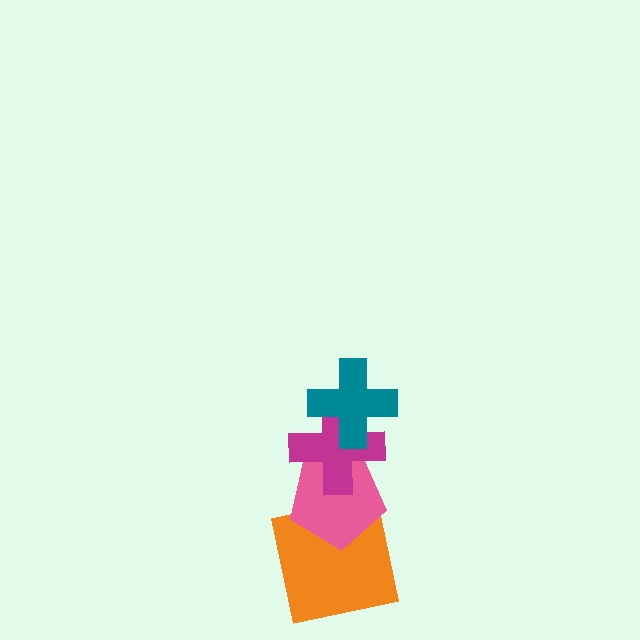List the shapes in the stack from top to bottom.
From top to bottom: the teal cross, the magenta cross, the pink pentagon, the orange square.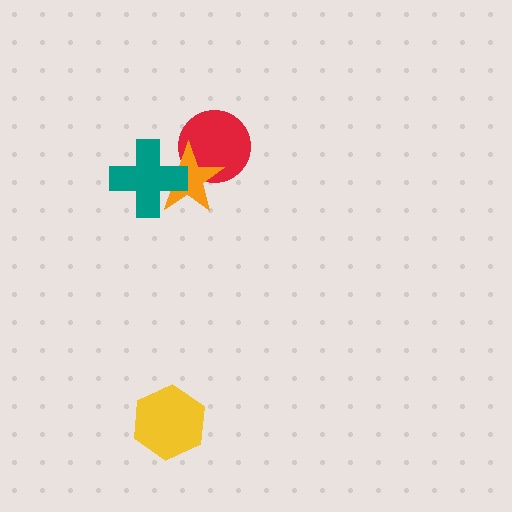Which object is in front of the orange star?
The teal cross is in front of the orange star.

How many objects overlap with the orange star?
2 objects overlap with the orange star.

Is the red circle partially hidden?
Yes, it is partially covered by another shape.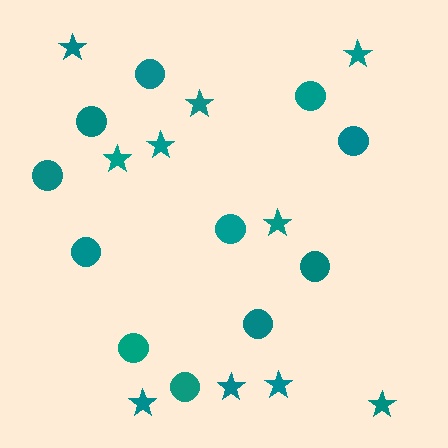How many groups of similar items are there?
There are 2 groups: one group of circles (11) and one group of stars (10).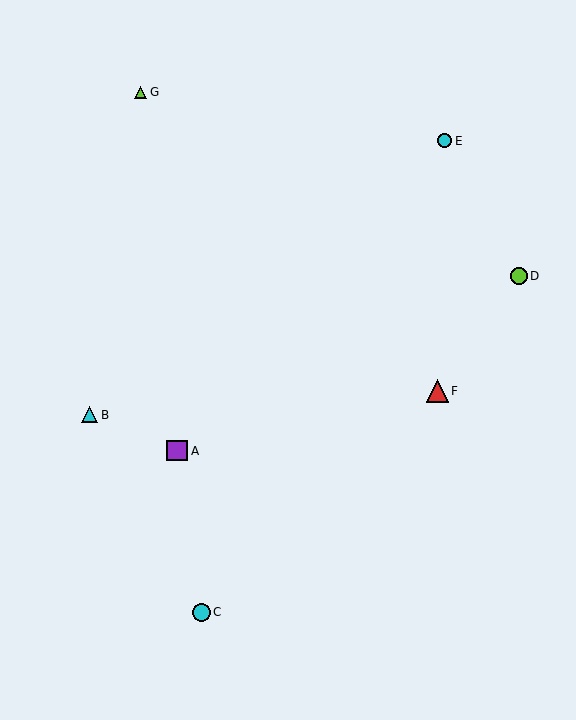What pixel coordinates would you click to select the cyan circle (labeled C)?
Click at (201, 612) to select the cyan circle C.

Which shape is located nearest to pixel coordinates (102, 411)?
The cyan triangle (labeled B) at (90, 415) is nearest to that location.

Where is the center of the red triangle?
The center of the red triangle is at (437, 391).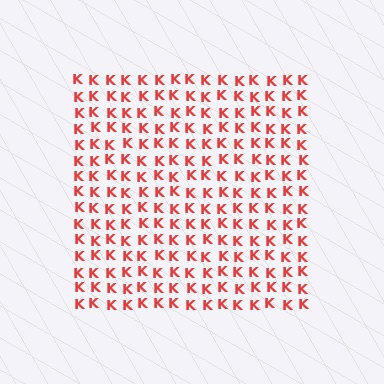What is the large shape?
The large shape is a square.